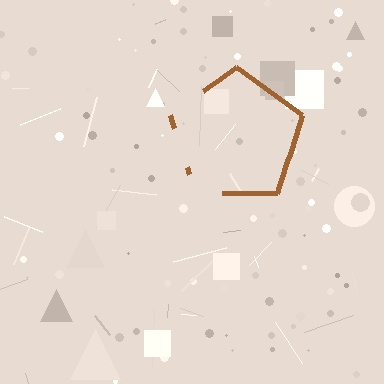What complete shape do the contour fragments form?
The contour fragments form a pentagon.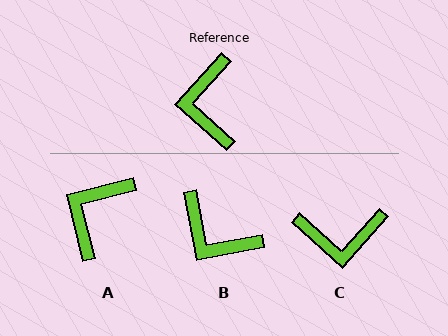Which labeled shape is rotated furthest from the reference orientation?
C, about 91 degrees away.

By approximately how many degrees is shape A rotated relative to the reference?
Approximately 34 degrees clockwise.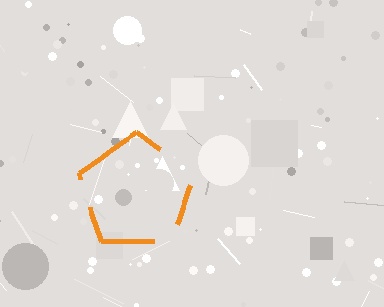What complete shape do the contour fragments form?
The contour fragments form a pentagon.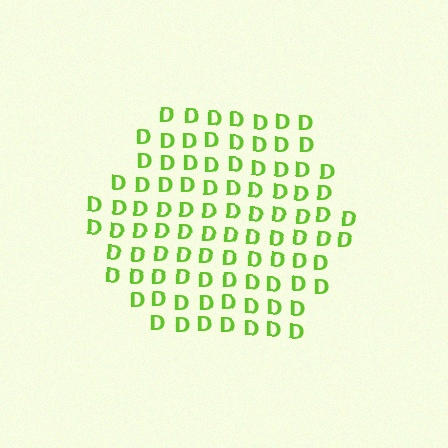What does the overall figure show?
The overall figure shows a hexagon.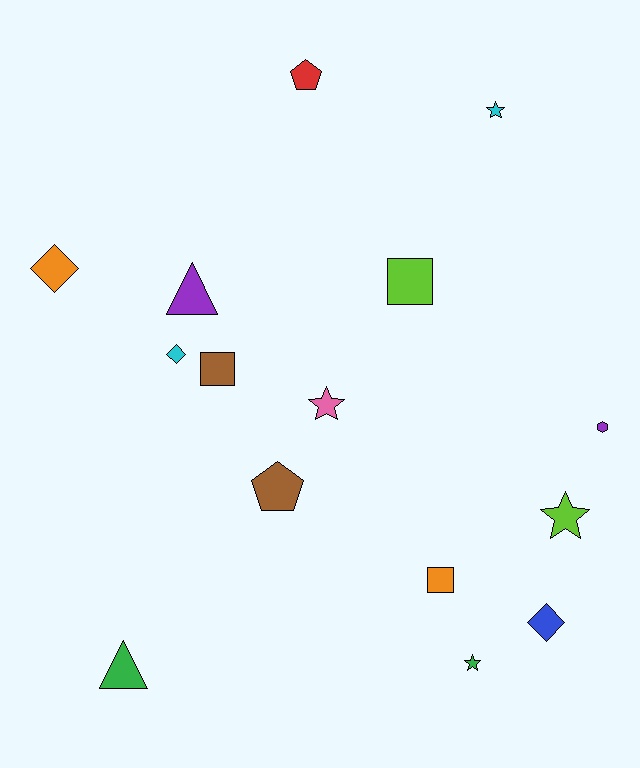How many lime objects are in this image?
There are 2 lime objects.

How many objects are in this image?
There are 15 objects.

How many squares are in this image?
There are 3 squares.